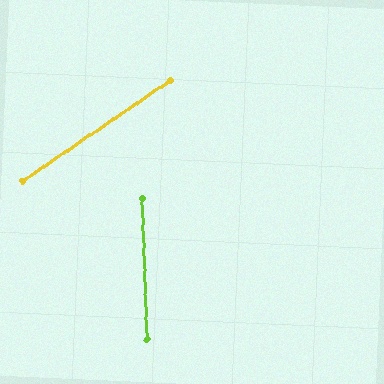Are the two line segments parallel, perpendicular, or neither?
Neither parallel nor perpendicular — they differ by about 58°.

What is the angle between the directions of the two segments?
Approximately 58 degrees.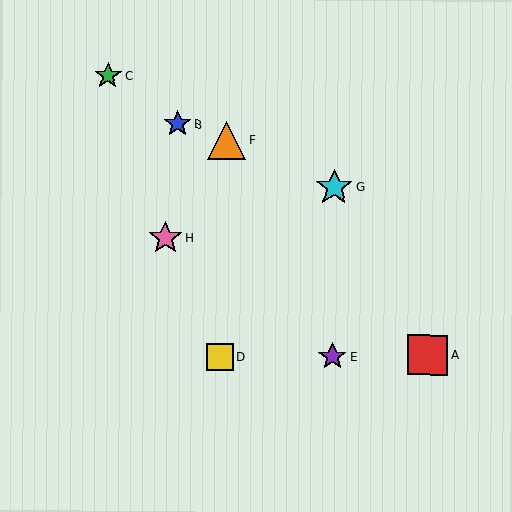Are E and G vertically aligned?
Yes, both are at x≈333.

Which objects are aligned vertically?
Objects E, G are aligned vertically.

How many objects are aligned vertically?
2 objects (E, G) are aligned vertically.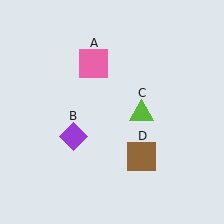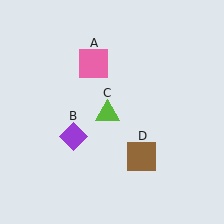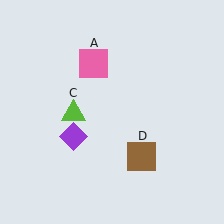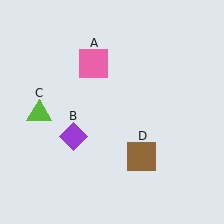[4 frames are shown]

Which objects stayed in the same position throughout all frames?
Pink square (object A) and purple diamond (object B) and brown square (object D) remained stationary.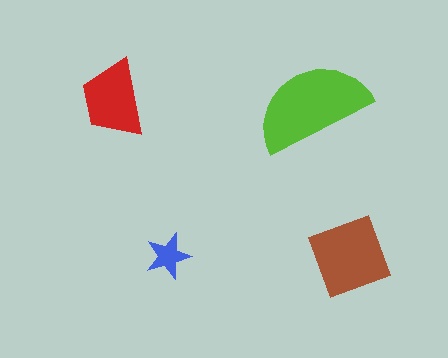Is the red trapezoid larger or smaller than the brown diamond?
Smaller.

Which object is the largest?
The lime semicircle.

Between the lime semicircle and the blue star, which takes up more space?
The lime semicircle.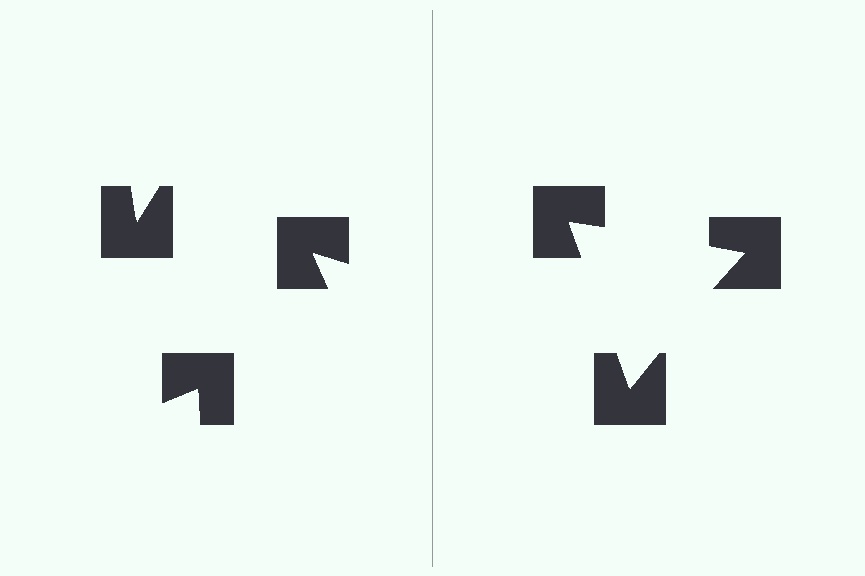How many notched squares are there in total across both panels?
6 — 3 on each side.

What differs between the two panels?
The notched squares are positioned identically on both sides; only the wedge orientations differ. On the right they align to a triangle; on the left they are misaligned.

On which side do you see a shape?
An illusory triangle appears on the right side. On the left side the wedge cuts are rotated, so no coherent shape forms.